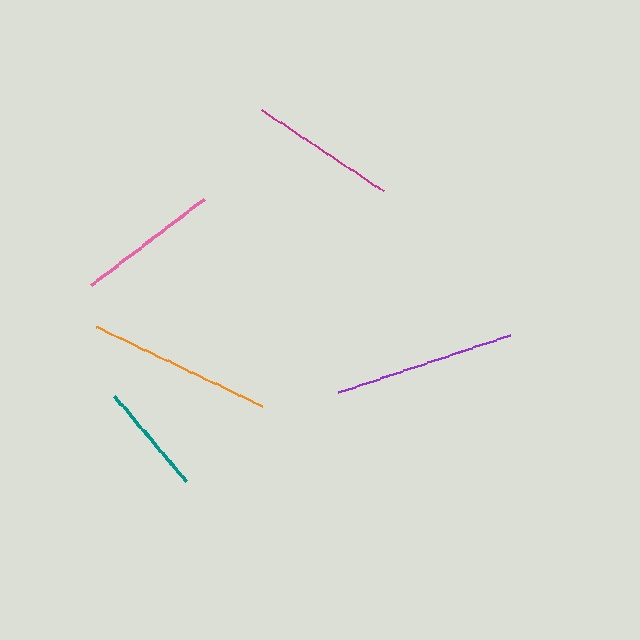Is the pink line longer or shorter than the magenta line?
The magenta line is longer than the pink line.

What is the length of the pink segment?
The pink segment is approximately 142 pixels long.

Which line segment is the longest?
The orange line is the longest at approximately 184 pixels.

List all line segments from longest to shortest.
From longest to shortest: orange, purple, magenta, pink, teal.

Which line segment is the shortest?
The teal line is the shortest at approximately 111 pixels.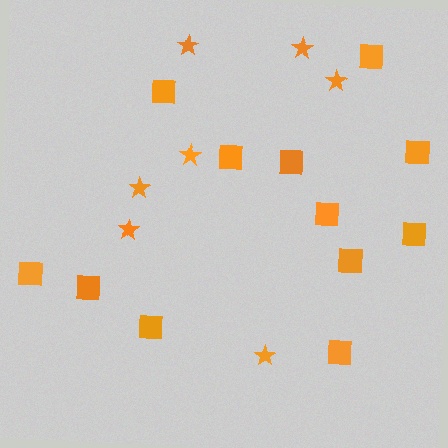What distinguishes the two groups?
There are 2 groups: one group of squares (12) and one group of stars (7).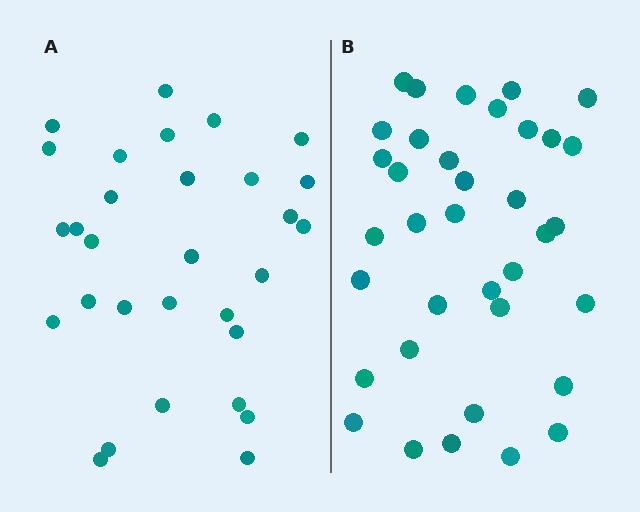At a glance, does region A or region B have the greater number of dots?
Region B (the right region) has more dots.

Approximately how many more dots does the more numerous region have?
Region B has about 6 more dots than region A.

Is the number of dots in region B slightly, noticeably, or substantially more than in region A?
Region B has only slightly more — the two regions are fairly close. The ratio is roughly 1.2 to 1.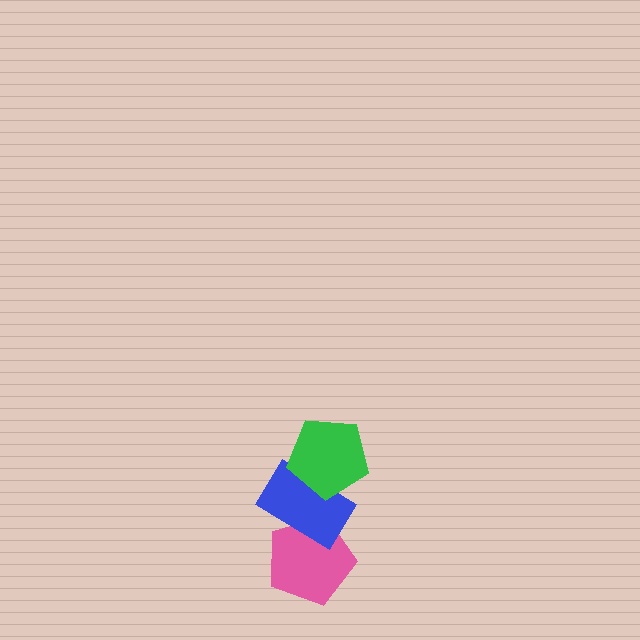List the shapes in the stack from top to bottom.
From top to bottom: the green pentagon, the blue rectangle, the pink pentagon.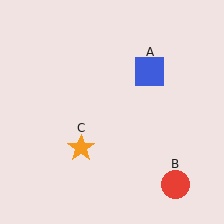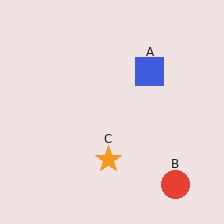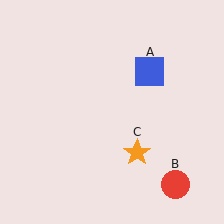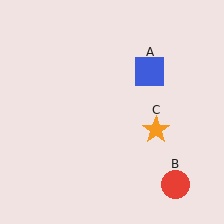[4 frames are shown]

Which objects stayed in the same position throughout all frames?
Blue square (object A) and red circle (object B) remained stationary.